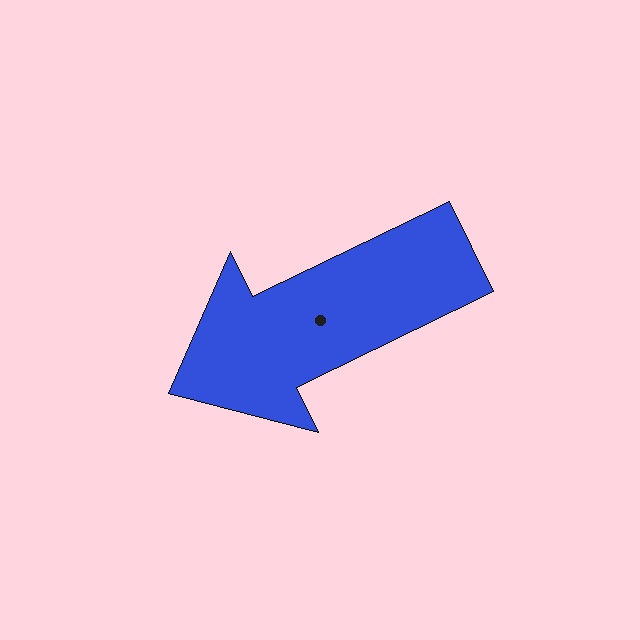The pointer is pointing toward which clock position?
Roughly 8 o'clock.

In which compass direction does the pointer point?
Southwest.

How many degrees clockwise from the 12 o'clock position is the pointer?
Approximately 244 degrees.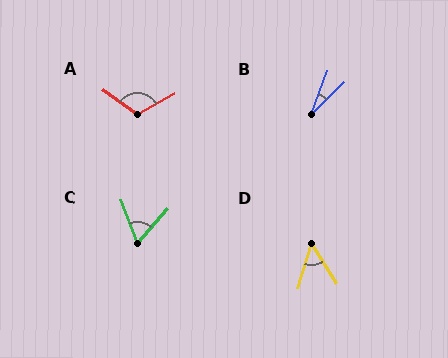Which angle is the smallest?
B, at approximately 25 degrees.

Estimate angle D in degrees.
Approximately 49 degrees.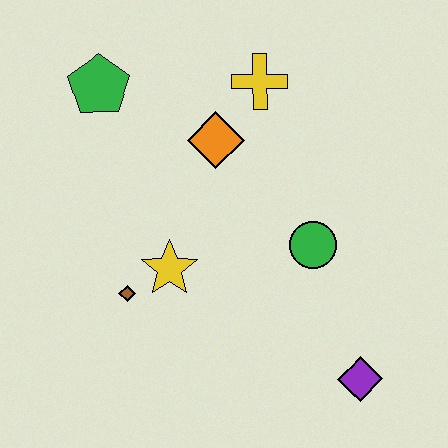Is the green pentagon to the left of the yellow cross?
Yes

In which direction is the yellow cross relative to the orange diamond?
The yellow cross is above the orange diamond.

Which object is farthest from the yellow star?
The purple diamond is farthest from the yellow star.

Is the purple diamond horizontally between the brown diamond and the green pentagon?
No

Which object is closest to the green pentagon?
The orange diamond is closest to the green pentagon.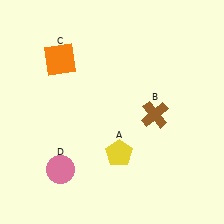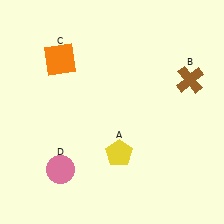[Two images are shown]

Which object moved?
The brown cross (B) moved right.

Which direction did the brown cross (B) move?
The brown cross (B) moved right.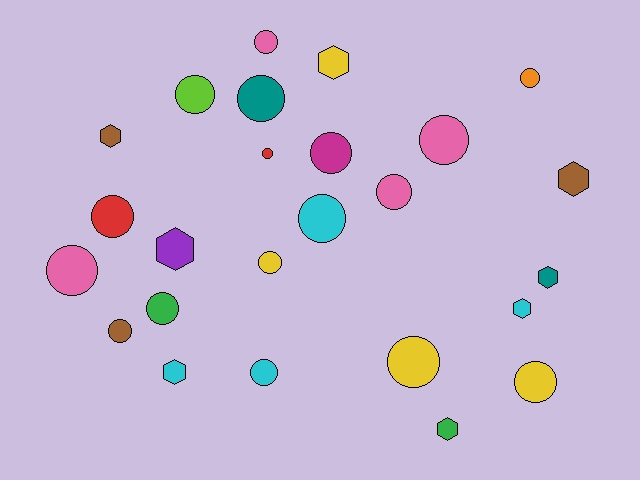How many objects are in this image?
There are 25 objects.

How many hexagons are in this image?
There are 8 hexagons.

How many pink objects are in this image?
There are 4 pink objects.